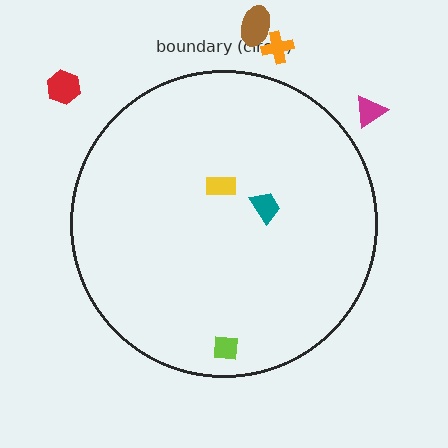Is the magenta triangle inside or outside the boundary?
Outside.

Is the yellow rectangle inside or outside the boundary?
Inside.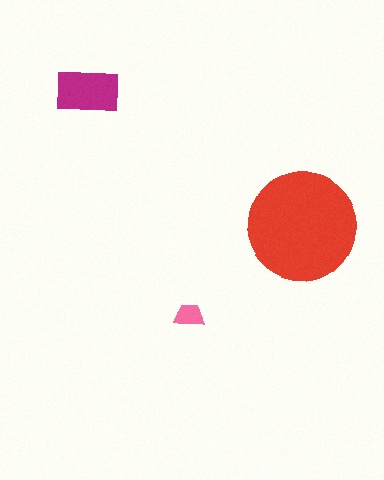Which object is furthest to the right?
The red circle is rightmost.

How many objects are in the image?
There are 3 objects in the image.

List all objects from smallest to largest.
The pink trapezoid, the magenta rectangle, the red circle.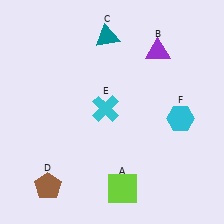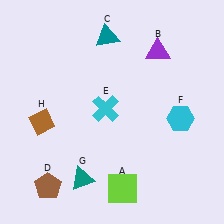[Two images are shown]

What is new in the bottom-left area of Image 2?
A teal triangle (G) was added in the bottom-left area of Image 2.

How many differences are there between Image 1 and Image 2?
There are 2 differences between the two images.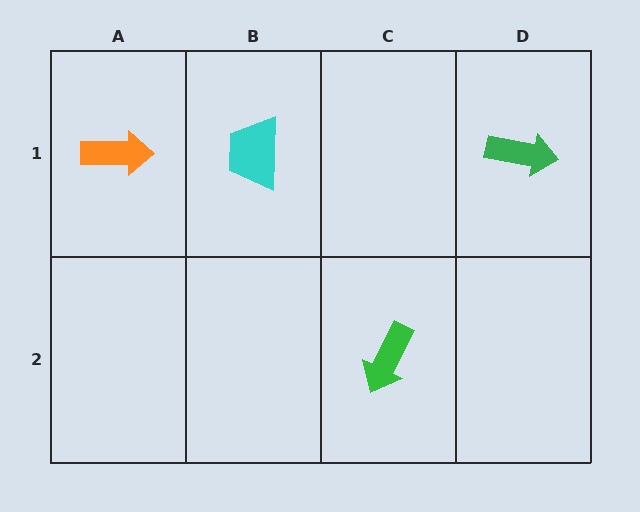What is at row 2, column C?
A green arrow.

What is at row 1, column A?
An orange arrow.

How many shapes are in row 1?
3 shapes.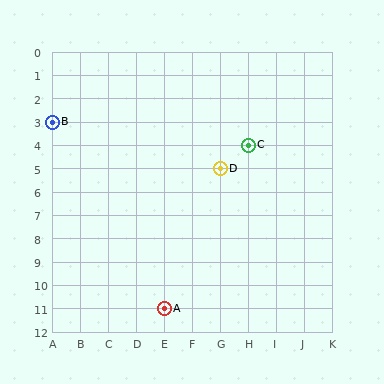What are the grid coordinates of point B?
Point B is at grid coordinates (A, 3).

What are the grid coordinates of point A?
Point A is at grid coordinates (E, 11).